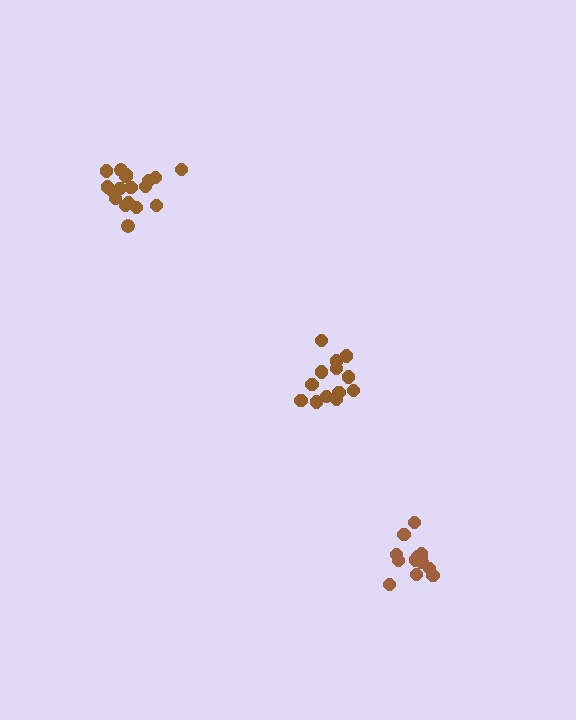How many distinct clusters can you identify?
There are 3 distinct clusters.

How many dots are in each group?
Group 1: 18 dots, Group 2: 13 dots, Group 3: 13 dots (44 total).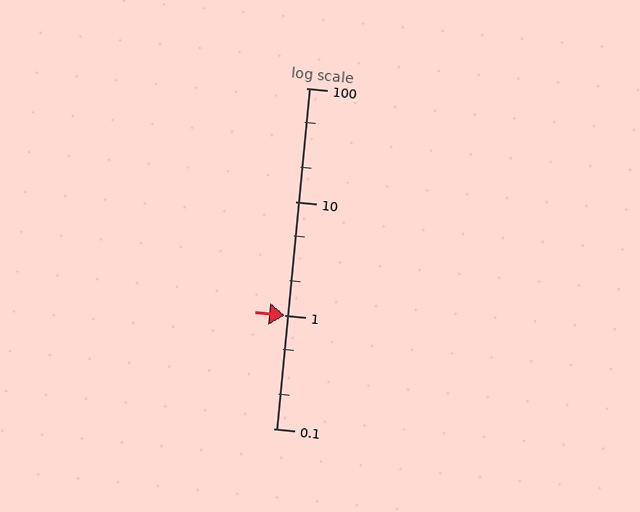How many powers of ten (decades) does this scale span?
The scale spans 3 decades, from 0.1 to 100.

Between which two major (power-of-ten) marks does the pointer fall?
The pointer is between 1 and 10.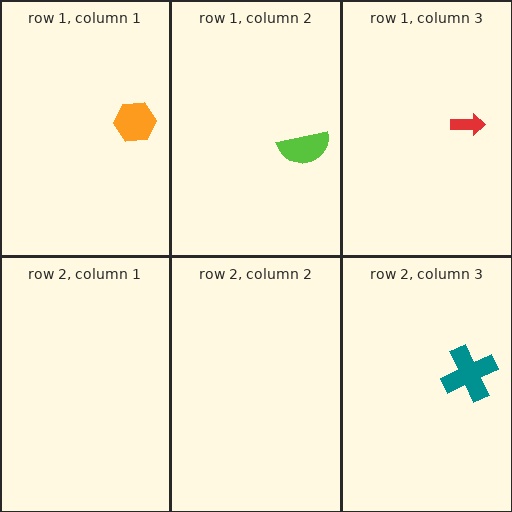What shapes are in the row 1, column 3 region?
The red arrow.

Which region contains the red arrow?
The row 1, column 3 region.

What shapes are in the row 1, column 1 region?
The orange hexagon.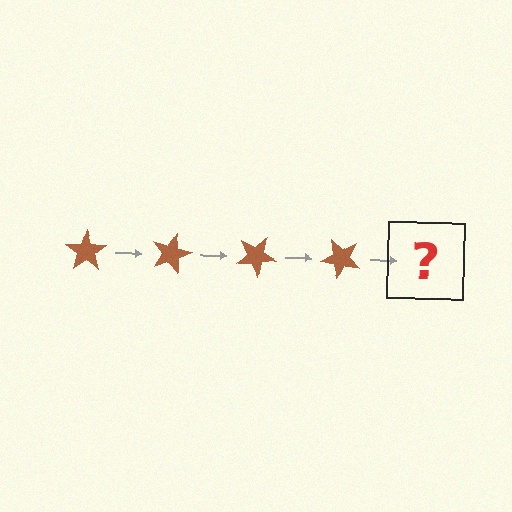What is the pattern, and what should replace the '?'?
The pattern is that the star rotates 15 degrees each step. The '?' should be a brown star rotated 60 degrees.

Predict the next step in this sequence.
The next step is a brown star rotated 60 degrees.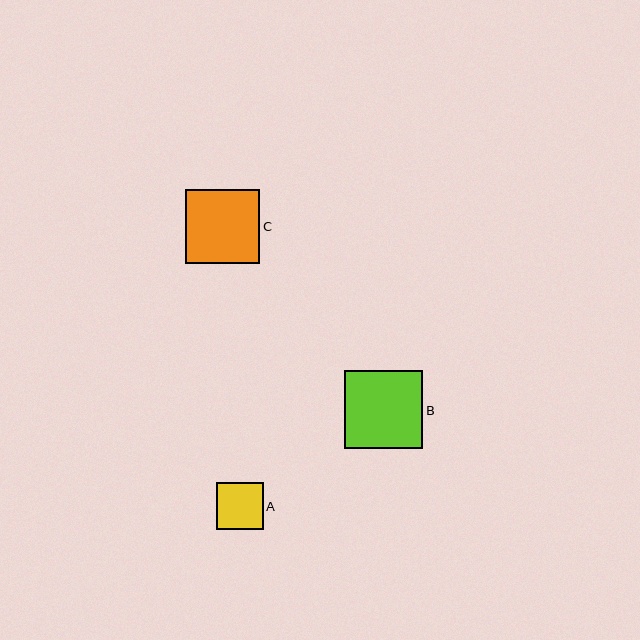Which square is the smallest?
Square A is the smallest with a size of approximately 47 pixels.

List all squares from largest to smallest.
From largest to smallest: B, C, A.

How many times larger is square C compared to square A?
Square C is approximately 1.6 times the size of square A.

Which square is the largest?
Square B is the largest with a size of approximately 79 pixels.